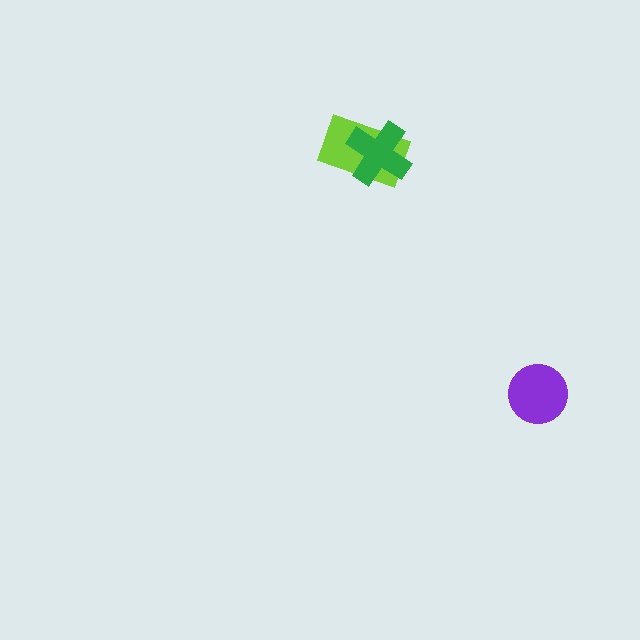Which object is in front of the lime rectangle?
The green cross is in front of the lime rectangle.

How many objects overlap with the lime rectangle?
1 object overlaps with the lime rectangle.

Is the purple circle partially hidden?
No, no other shape covers it.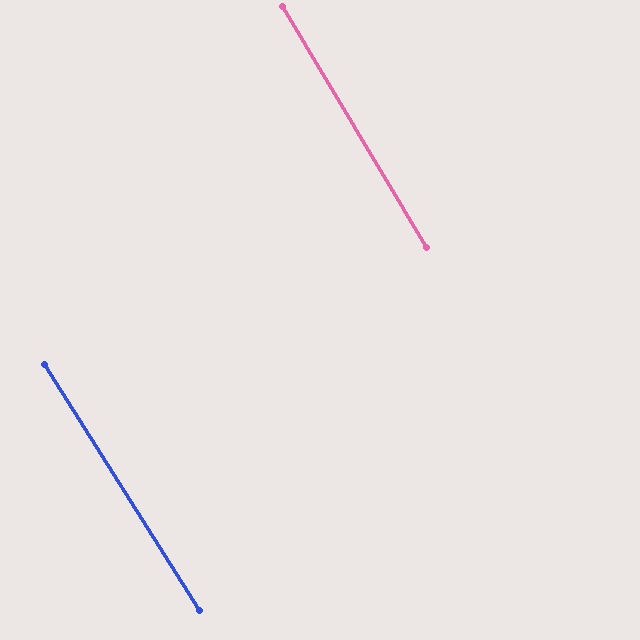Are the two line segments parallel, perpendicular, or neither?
Parallel — their directions differ by only 1.4°.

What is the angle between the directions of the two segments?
Approximately 1 degree.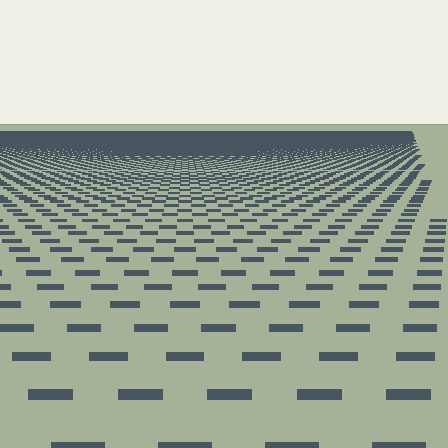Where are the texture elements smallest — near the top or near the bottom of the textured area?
Near the top.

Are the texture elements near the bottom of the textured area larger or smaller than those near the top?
Larger. Near the bottom, elements are closer to the viewer and appear at a bigger on-screen size.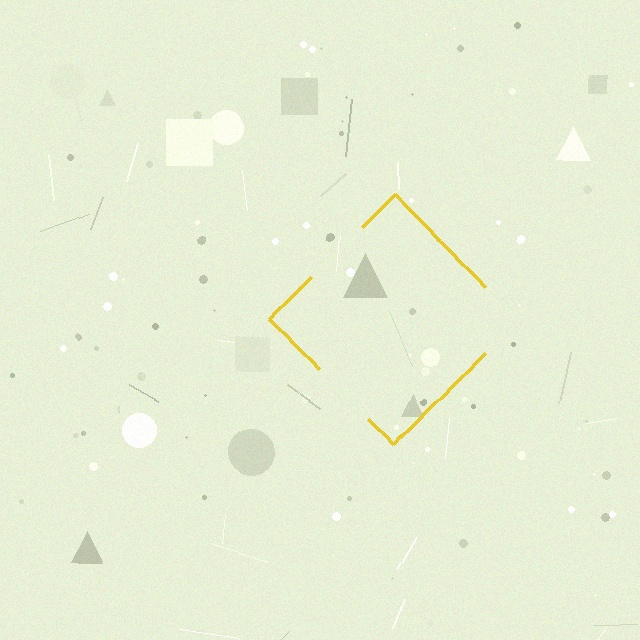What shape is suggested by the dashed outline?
The dashed outline suggests a diamond.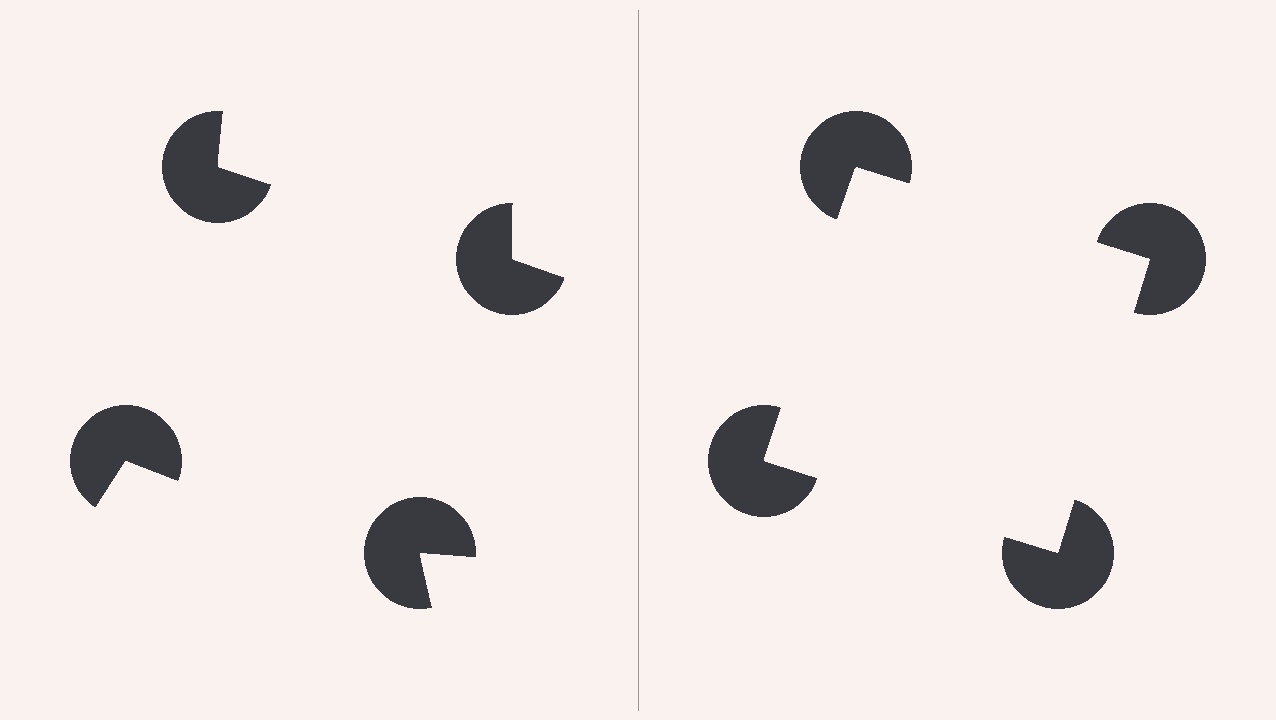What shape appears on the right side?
An illusory square.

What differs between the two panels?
The pac-man discs are positioned identically on both sides; only the wedge orientations differ. On the right they align to a square; on the left they are misaligned.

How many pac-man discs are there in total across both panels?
8 — 4 on each side.